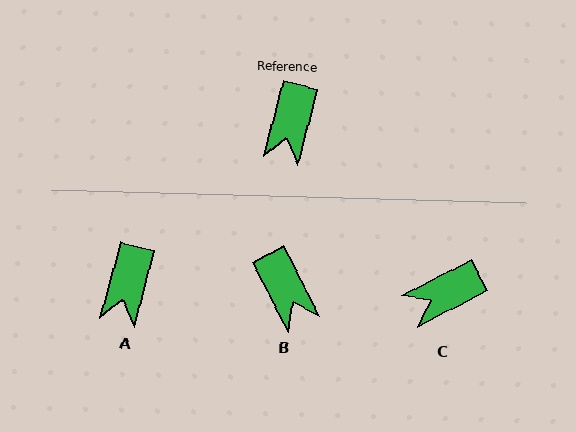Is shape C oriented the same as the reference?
No, it is off by about 48 degrees.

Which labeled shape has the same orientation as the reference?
A.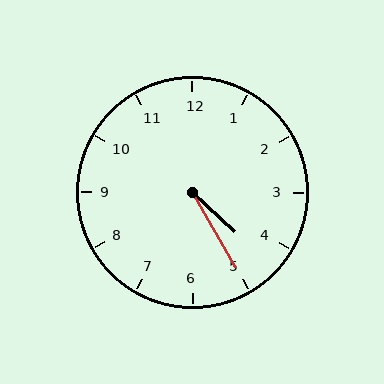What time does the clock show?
4:25.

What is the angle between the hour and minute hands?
Approximately 18 degrees.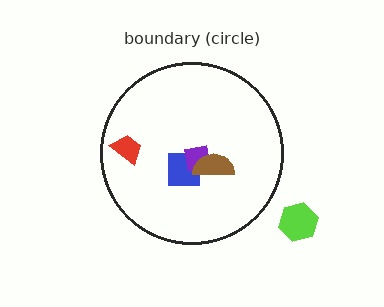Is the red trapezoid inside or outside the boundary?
Inside.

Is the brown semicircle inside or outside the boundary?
Inside.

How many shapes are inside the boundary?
4 inside, 1 outside.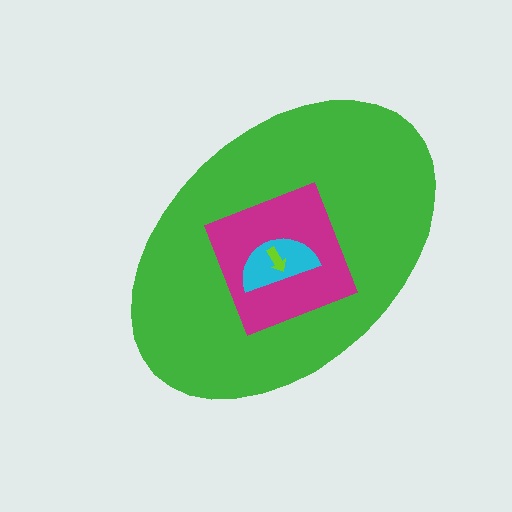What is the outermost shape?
The green ellipse.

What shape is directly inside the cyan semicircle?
The lime arrow.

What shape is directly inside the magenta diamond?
The cyan semicircle.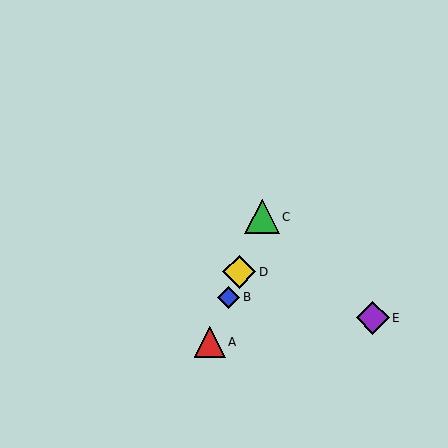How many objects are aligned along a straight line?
4 objects (A, B, C, D) are aligned along a straight line.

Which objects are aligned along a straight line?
Objects A, B, C, D are aligned along a straight line.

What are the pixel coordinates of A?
Object A is at (210, 342).